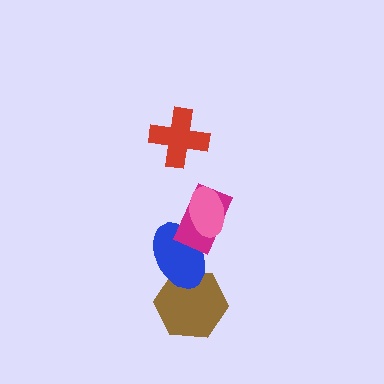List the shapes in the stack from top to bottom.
From top to bottom: the red cross, the pink ellipse, the magenta rectangle, the blue ellipse, the brown hexagon.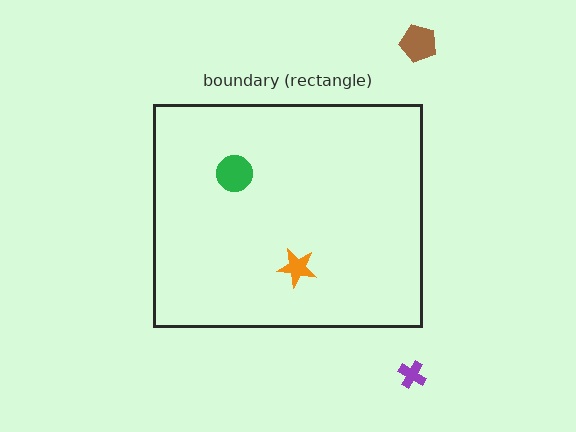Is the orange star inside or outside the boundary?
Inside.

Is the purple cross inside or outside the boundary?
Outside.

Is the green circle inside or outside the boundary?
Inside.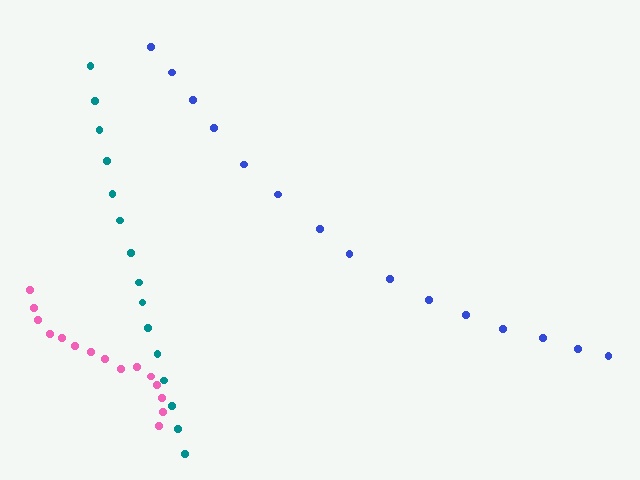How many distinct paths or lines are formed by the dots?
There are 3 distinct paths.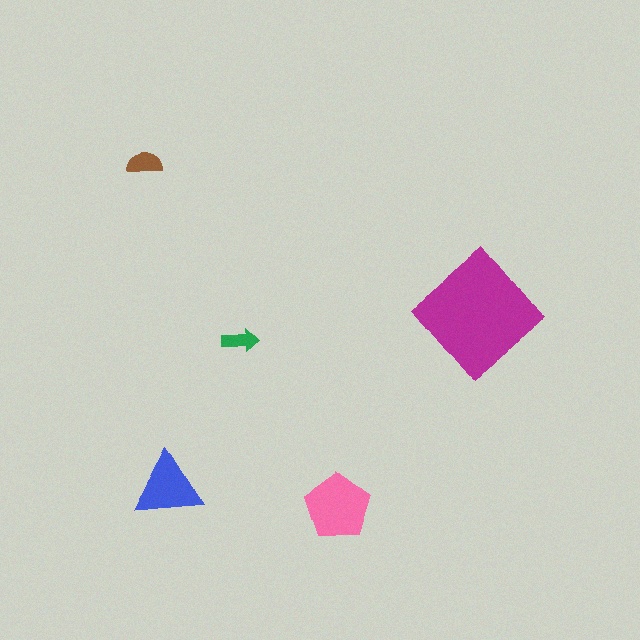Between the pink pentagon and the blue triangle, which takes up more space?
The pink pentagon.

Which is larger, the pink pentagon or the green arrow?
The pink pentagon.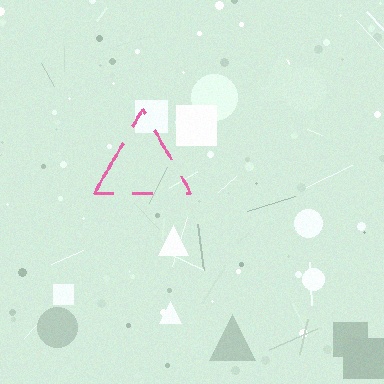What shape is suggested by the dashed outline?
The dashed outline suggests a triangle.